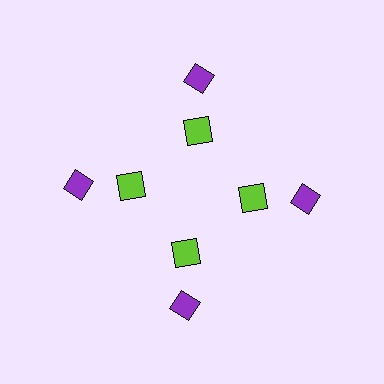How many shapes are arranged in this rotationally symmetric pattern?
There are 8 shapes, arranged in 4 groups of 2.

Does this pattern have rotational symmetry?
Yes, this pattern has 4-fold rotational symmetry. It looks the same after rotating 90 degrees around the center.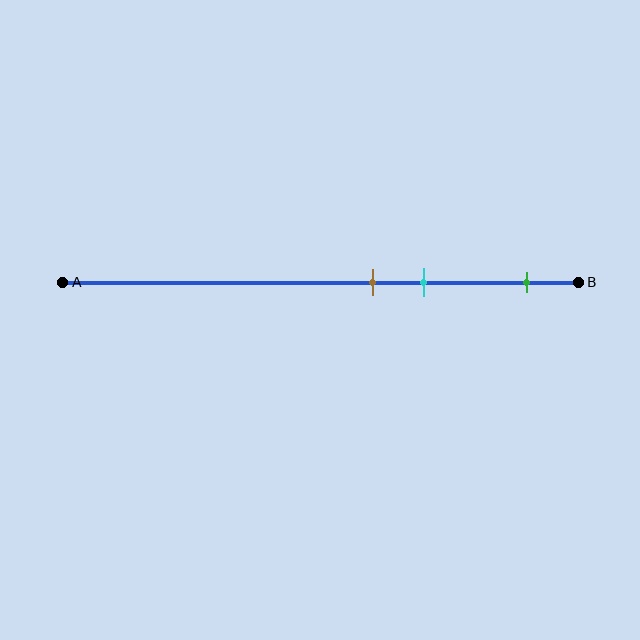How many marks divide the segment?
There are 3 marks dividing the segment.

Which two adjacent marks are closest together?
The brown and cyan marks are the closest adjacent pair.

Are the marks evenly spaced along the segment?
No, the marks are not evenly spaced.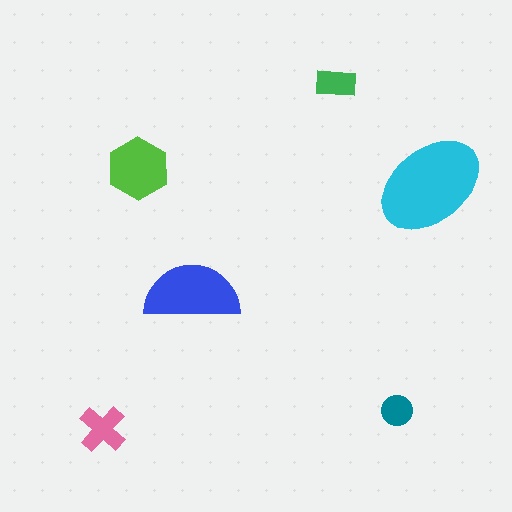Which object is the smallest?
The teal circle.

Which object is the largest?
The cyan ellipse.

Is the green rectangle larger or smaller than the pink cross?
Smaller.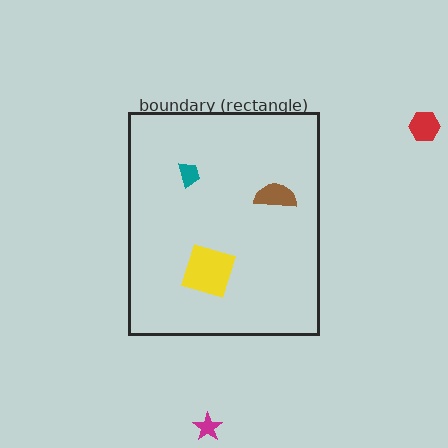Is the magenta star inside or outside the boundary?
Outside.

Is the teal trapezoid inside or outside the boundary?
Inside.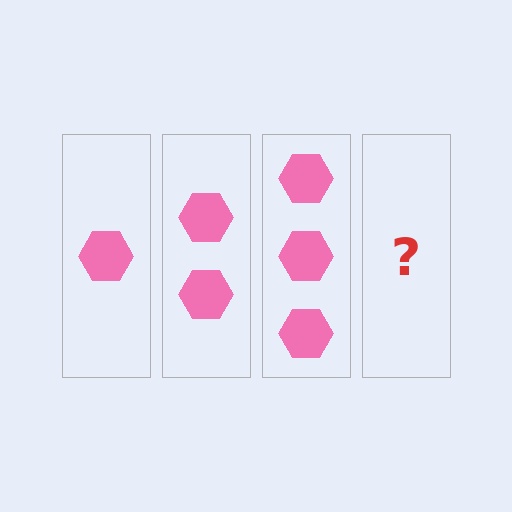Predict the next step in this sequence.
The next step is 4 hexagons.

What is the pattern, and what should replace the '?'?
The pattern is that each step adds one more hexagon. The '?' should be 4 hexagons.